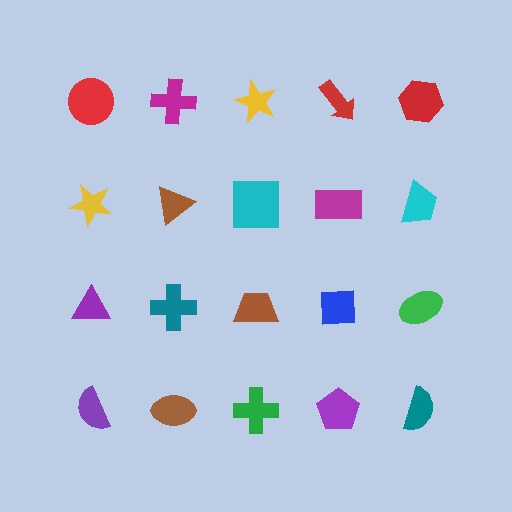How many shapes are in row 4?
5 shapes.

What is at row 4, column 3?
A green cross.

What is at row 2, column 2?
A brown triangle.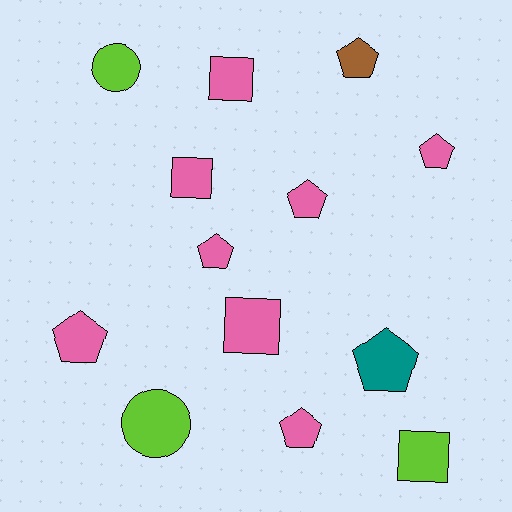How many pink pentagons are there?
There are 5 pink pentagons.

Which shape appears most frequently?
Pentagon, with 7 objects.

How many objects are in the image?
There are 13 objects.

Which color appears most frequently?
Pink, with 8 objects.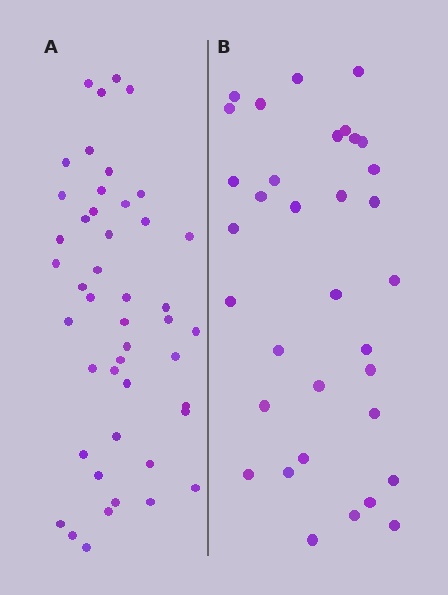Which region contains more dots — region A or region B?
Region A (the left region) has more dots.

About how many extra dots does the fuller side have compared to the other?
Region A has roughly 12 or so more dots than region B.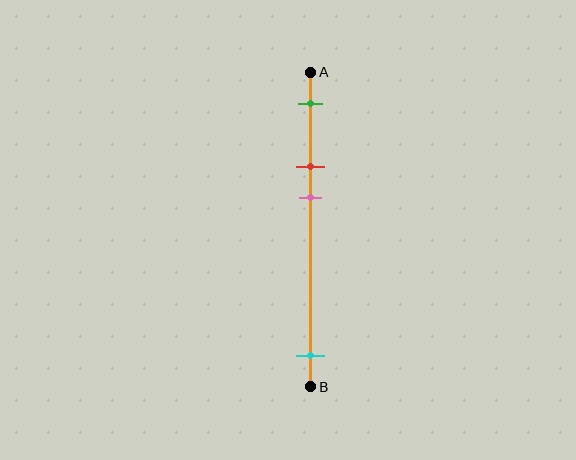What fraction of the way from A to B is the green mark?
The green mark is approximately 10% (0.1) of the way from A to B.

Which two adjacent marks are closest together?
The red and pink marks are the closest adjacent pair.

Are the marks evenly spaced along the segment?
No, the marks are not evenly spaced.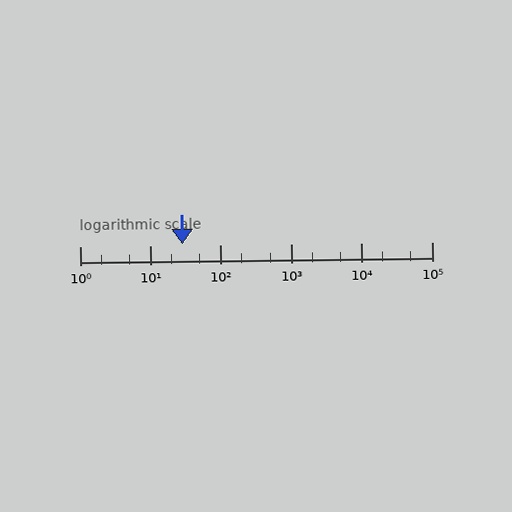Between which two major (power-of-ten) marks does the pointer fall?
The pointer is between 10 and 100.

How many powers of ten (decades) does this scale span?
The scale spans 5 decades, from 1 to 100000.